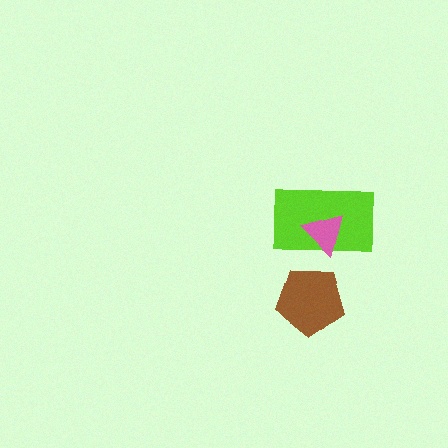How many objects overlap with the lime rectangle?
1 object overlaps with the lime rectangle.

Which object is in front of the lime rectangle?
The pink triangle is in front of the lime rectangle.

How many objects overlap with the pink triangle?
1 object overlaps with the pink triangle.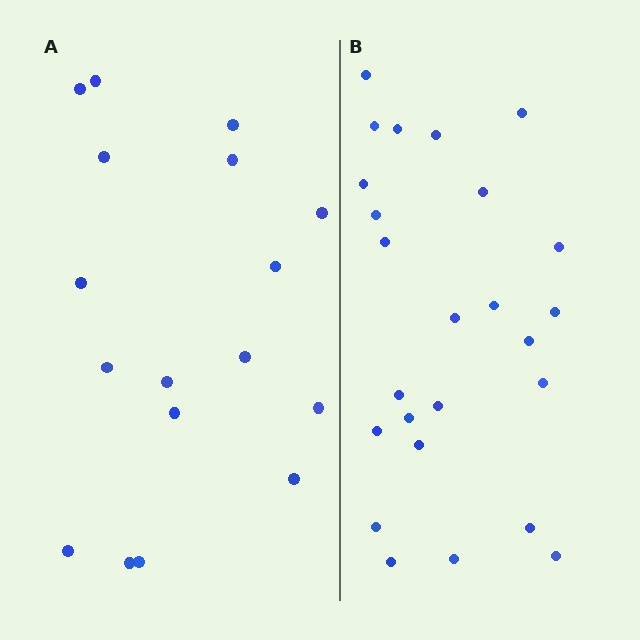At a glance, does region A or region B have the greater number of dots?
Region B (the right region) has more dots.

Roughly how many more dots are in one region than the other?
Region B has roughly 8 or so more dots than region A.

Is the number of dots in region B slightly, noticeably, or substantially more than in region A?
Region B has substantially more. The ratio is roughly 1.5 to 1.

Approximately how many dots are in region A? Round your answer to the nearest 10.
About 20 dots. (The exact count is 17, which rounds to 20.)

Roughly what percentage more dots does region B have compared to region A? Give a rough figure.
About 45% more.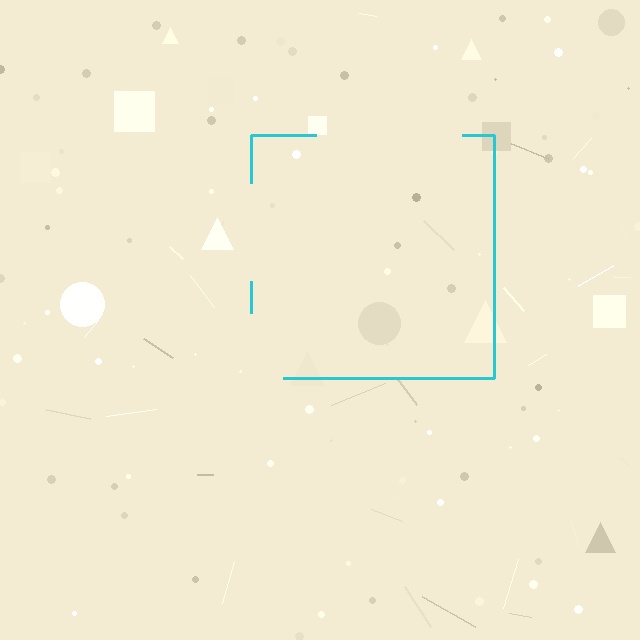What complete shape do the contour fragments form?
The contour fragments form a square.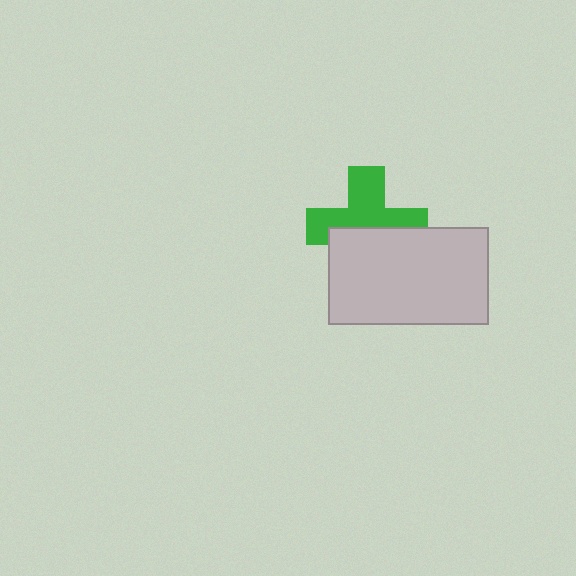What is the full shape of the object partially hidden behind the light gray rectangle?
The partially hidden object is a green cross.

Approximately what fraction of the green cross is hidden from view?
Roughly 43% of the green cross is hidden behind the light gray rectangle.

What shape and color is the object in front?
The object in front is a light gray rectangle.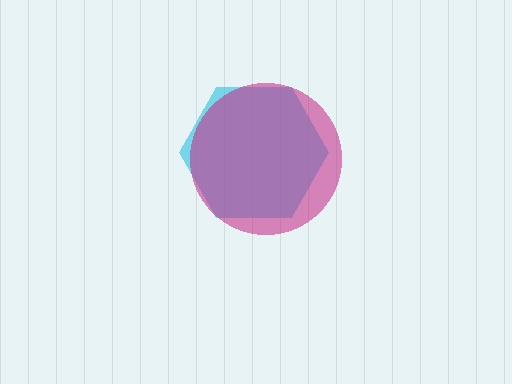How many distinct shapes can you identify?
There are 2 distinct shapes: a cyan hexagon, a magenta circle.